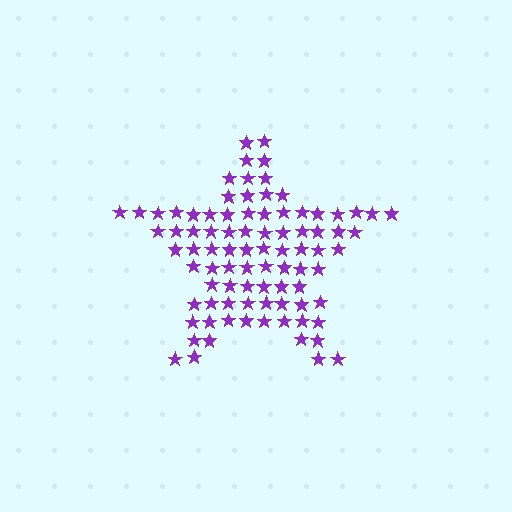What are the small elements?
The small elements are stars.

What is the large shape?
The large shape is a star.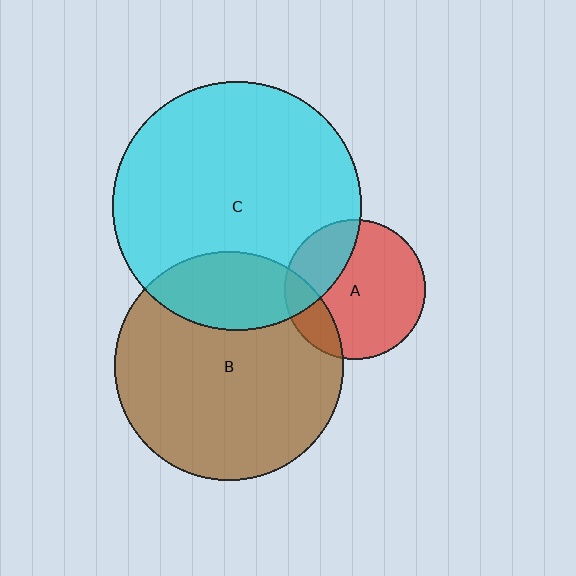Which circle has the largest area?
Circle C (cyan).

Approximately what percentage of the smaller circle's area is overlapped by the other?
Approximately 25%.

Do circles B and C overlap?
Yes.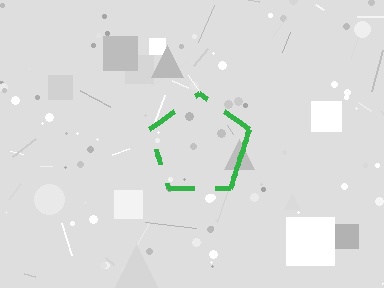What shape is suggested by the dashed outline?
The dashed outline suggests a pentagon.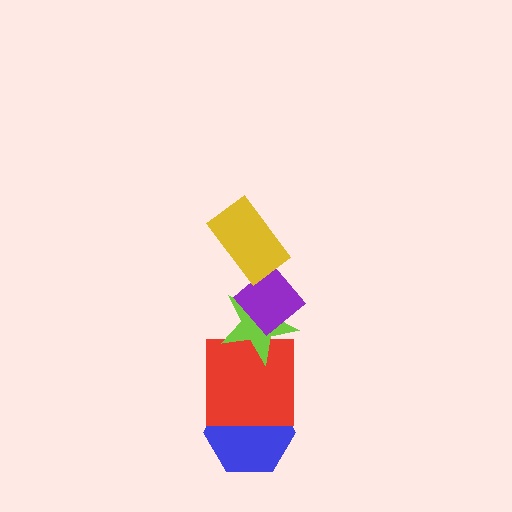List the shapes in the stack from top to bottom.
From top to bottom: the yellow rectangle, the purple diamond, the lime star, the red square, the blue hexagon.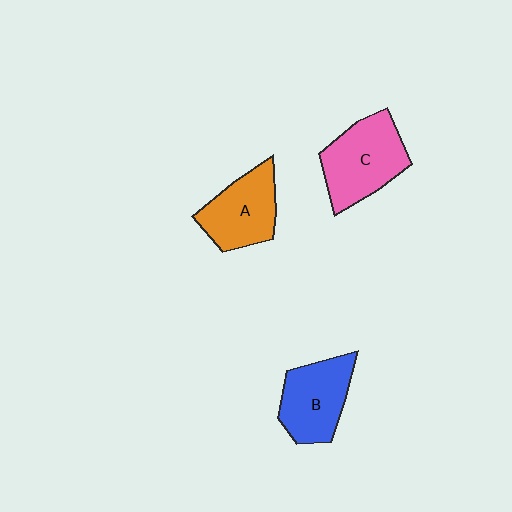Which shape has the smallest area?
Shape A (orange).